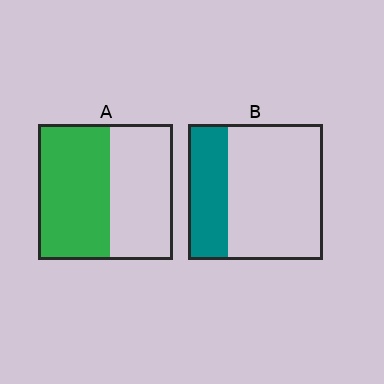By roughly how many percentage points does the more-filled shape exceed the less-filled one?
By roughly 25 percentage points (A over B).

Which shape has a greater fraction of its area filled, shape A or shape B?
Shape A.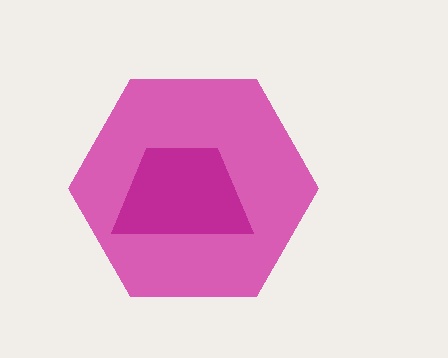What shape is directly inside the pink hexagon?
The magenta trapezoid.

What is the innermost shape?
The magenta trapezoid.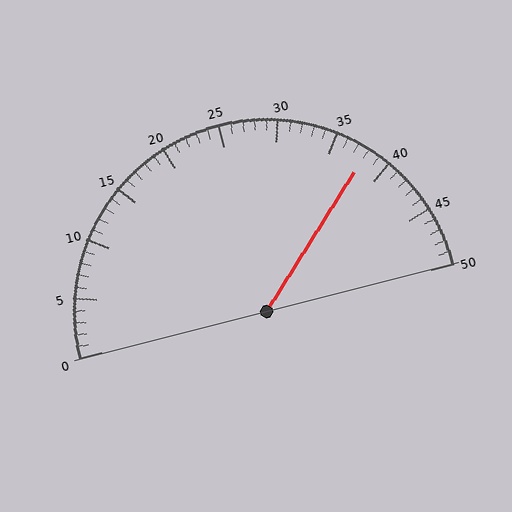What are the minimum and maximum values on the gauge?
The gauge ranges from 0 to 50.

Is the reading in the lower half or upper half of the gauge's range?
The reading is in the upper half of the range (0 to 50).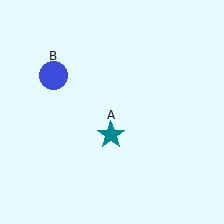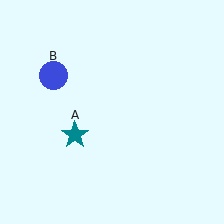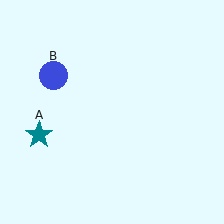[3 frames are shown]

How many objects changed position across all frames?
1 object changed position: teal star (object A).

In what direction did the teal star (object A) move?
The teal star (object A) moved left.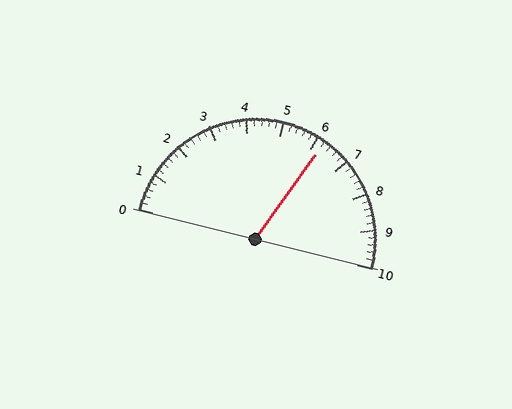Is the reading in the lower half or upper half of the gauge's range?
The reading is in the upper half of the range (0 to 10).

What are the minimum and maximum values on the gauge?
The gauge ranges from 0 to 10.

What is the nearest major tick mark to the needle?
The nearest major tick mark is 6.